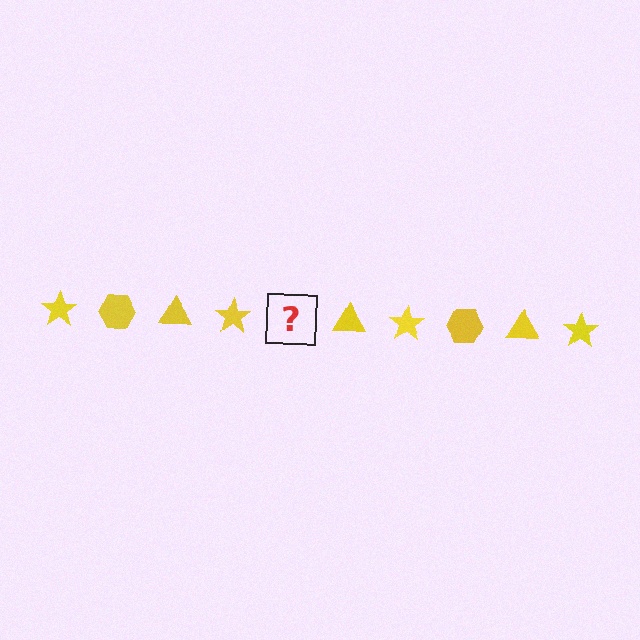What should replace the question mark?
The question mark should be replaced with a yellow hexagon.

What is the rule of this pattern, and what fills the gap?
The rule is that the pattern cycles through star, hexagon, triangle shapes in yellow. The gap should be filled with a yellow hexagon.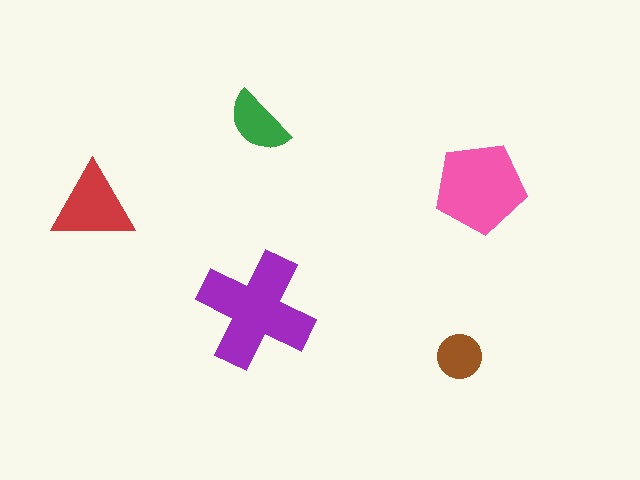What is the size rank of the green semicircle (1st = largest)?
4th.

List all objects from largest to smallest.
The purple cross, the pink pentagon, the red triangle, the green semicircle, the brown circle.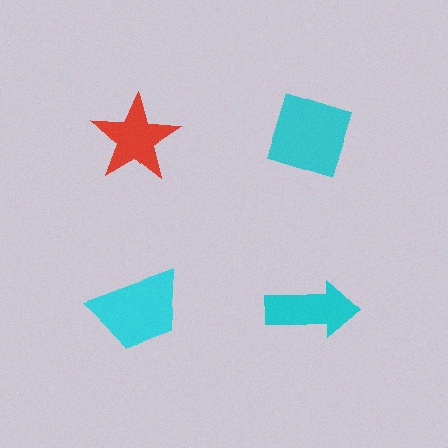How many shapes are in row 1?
2 shapes.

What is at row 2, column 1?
A cyan trapezoid.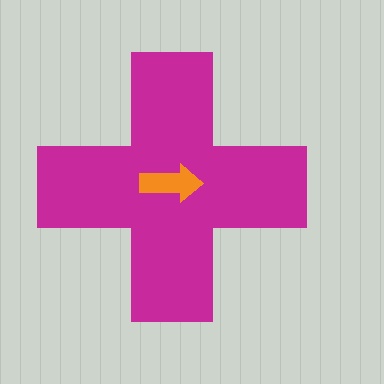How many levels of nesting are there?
2.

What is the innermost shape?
The orange arrow.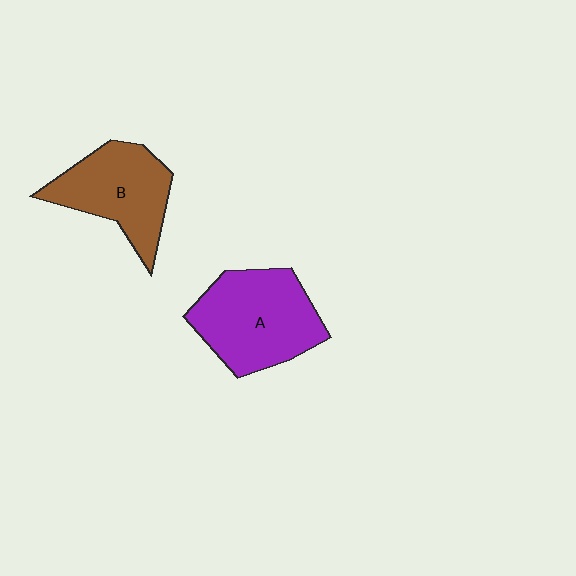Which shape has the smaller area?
Shape B (brown).